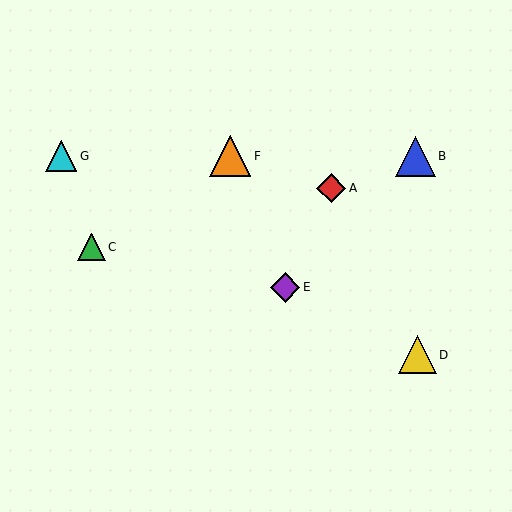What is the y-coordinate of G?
Object G is at y≈156.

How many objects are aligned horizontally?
3 objects (B, F, G) are aligned horizontally.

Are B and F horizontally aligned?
Yes, both are at y≈156.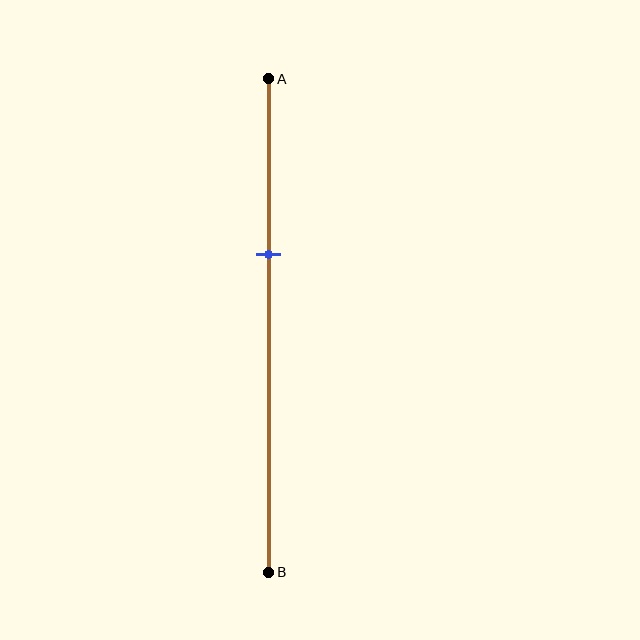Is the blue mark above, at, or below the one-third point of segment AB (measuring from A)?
The blue mark is approximately at the one-third point of segment AB.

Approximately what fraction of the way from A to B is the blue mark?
The blue mark is approximately 35% of the way from A to B.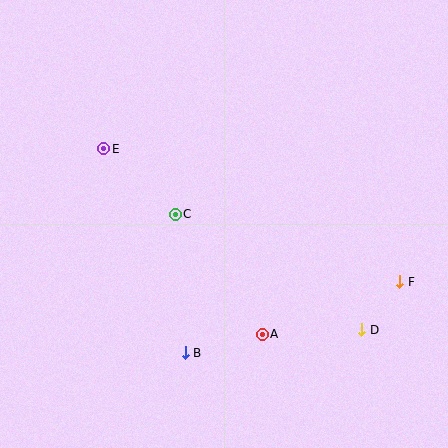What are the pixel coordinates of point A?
Point A is at (262, 334).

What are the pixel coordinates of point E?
Point E is at (104, 149).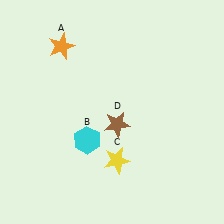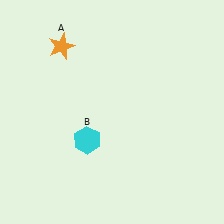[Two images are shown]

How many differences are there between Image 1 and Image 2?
There are 2 differences between the two images.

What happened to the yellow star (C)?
The yellow star (C) was removed in Image 2. It was in the bottom-right area of Image 1.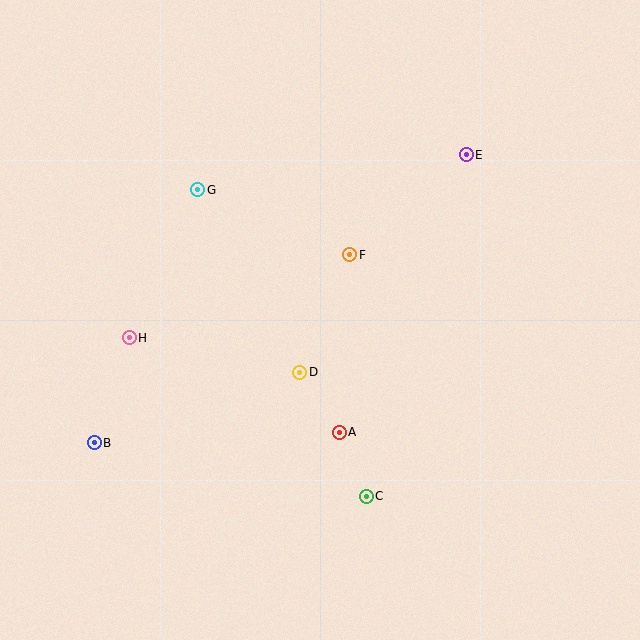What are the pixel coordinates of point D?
Point D is at (300, 372).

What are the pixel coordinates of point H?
Point H is at (129, 338).